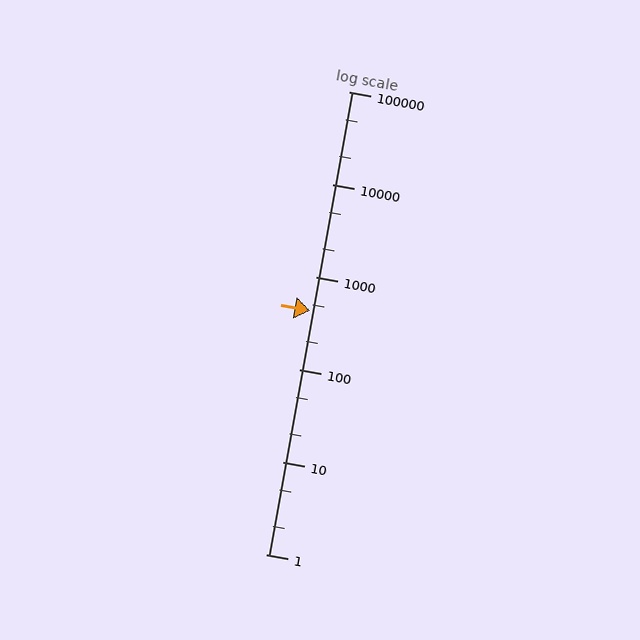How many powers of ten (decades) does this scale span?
The scale spans 5 decades, from 1 to 100000.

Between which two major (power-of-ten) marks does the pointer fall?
The pointer is between 100 and 1000.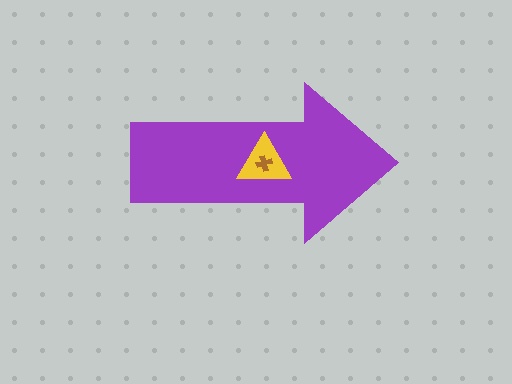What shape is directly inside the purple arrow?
The yellow triangle.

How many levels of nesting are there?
3.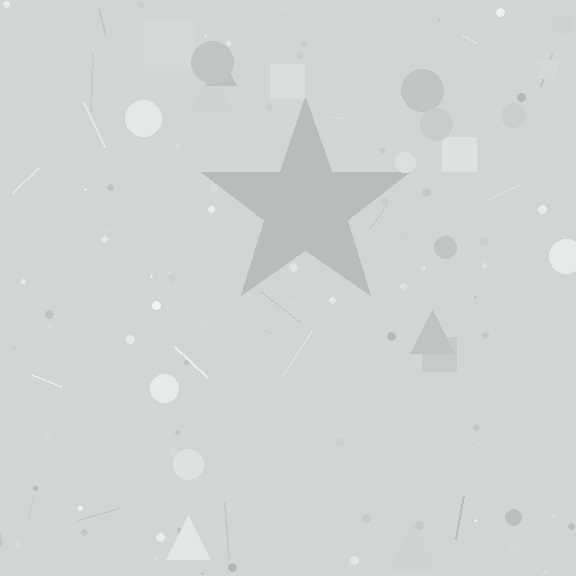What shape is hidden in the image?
A star is hidden in the image.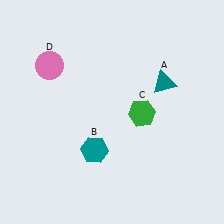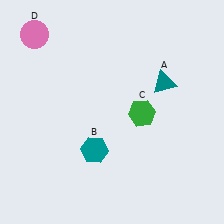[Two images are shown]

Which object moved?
The pink circle (D) moved up.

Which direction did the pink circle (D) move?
The pink circle (D) moved up.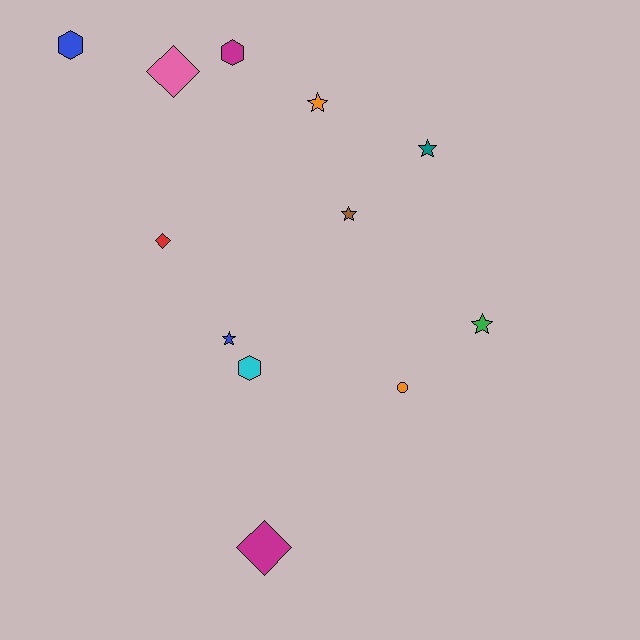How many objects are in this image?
There are 12 objects.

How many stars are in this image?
There are 5 stars.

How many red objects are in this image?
There is 1 red object.